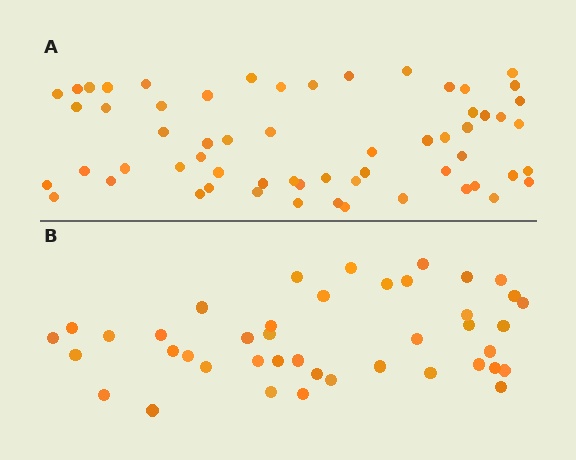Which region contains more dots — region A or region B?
Region A (the top region) has more dots.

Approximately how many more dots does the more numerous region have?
Region A has approximately 20 more dots than region B.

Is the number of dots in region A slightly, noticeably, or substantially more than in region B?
Region A has noticeably more, but not dramatically so. The ratio is roughly 1.4 to 1.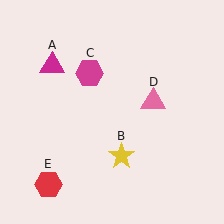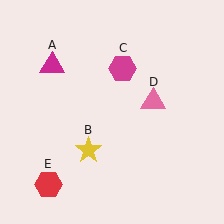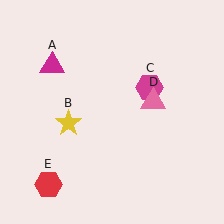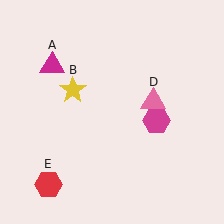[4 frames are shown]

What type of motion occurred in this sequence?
The yellow star (object B), magenta hexagon (object C) rotated clockwise around the center of the scene.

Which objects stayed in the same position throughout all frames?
Magenta triangle (object A) and pink triangle (object D) and red hexagon (object E) remained stationary.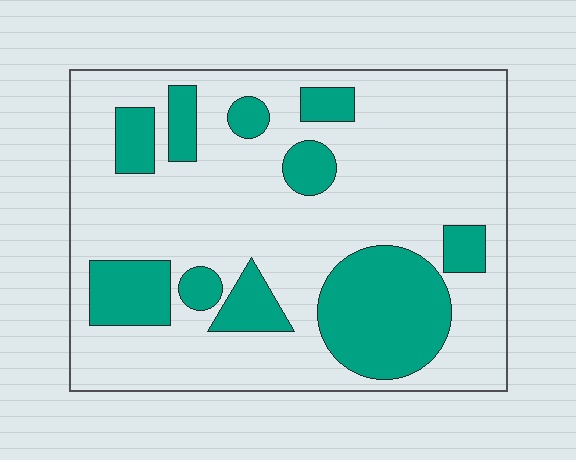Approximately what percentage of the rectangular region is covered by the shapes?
Approximately 25%.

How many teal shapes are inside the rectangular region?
10.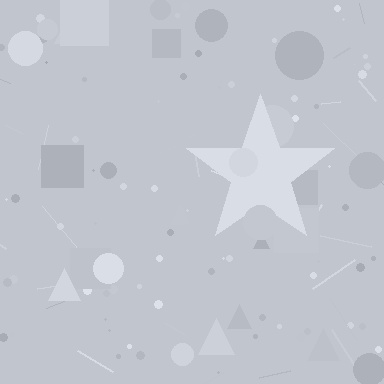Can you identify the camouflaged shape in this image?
The camouflaged shape is a star.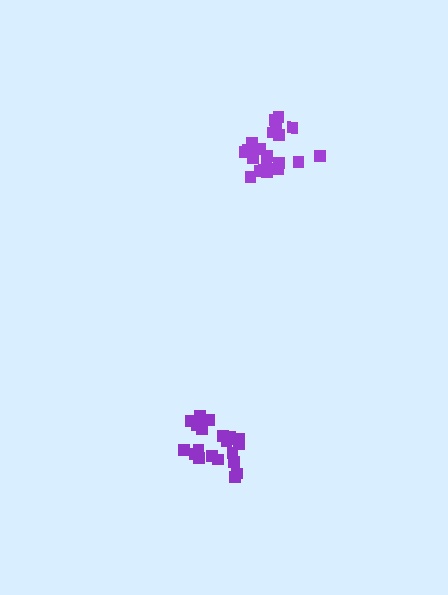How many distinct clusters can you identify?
There are 2 distinct clusters.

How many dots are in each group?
Group 1: 21 dots, Group 2: 21 dots (42 total).